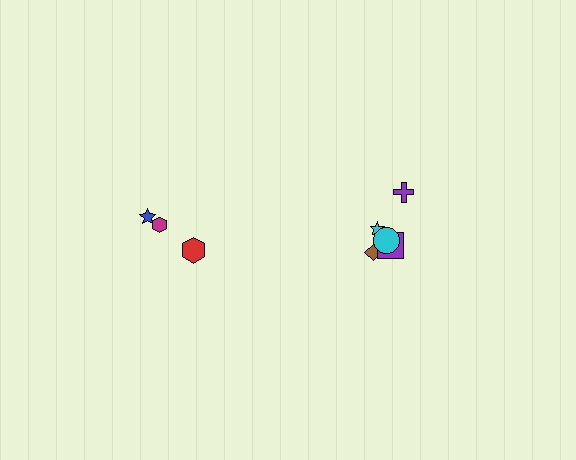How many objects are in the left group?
There are 3 objects.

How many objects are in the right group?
There are 5 objects.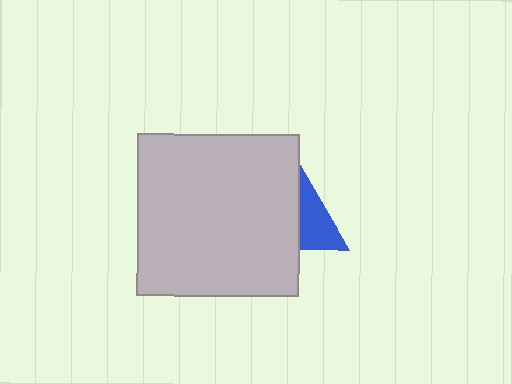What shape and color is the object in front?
The object in front is a light gray square.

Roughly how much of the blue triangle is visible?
A small part of it is visible (roughly 36%).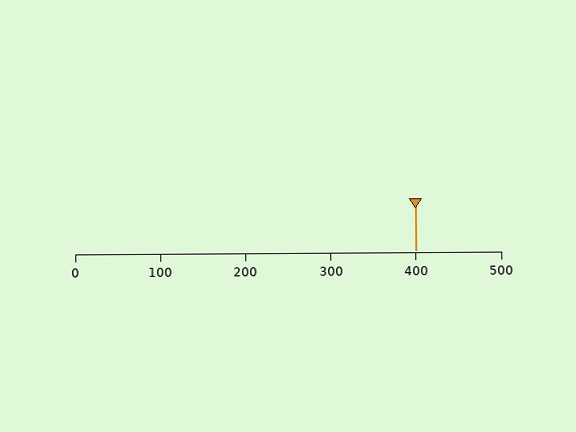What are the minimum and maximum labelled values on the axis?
The axis runs from 0 to 500.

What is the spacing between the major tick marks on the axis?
The major ticks are spaced 100 apart.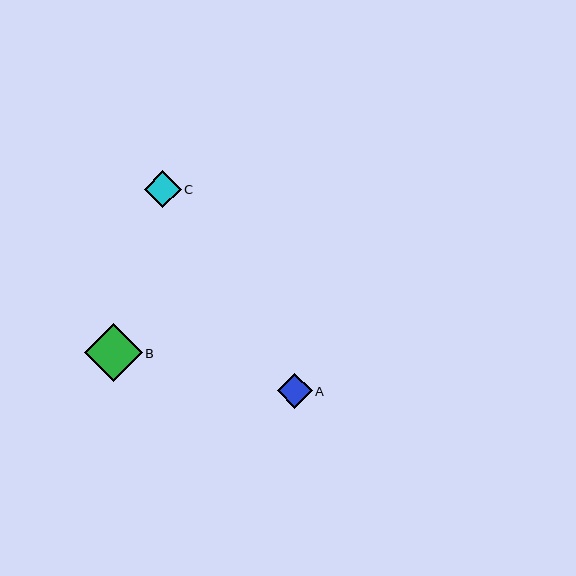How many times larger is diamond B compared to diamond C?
Diamond B is approximately 1.6 times the size of diamond C.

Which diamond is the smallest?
Diamond A is the smallest with a size of approximately 35 pixels.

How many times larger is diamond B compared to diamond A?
Diamond B is approximately 1.7 times the size of diamond A.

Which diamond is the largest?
Diamond B is the largest with a size of approximately 58 pixels.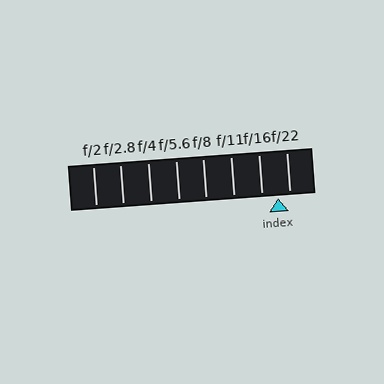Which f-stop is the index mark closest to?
The index mark is closest to f/22.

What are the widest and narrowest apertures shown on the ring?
The widest aperture shown is f/2 and the narrowest is f/22.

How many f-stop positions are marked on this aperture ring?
There are 8 f-stop positions marked.